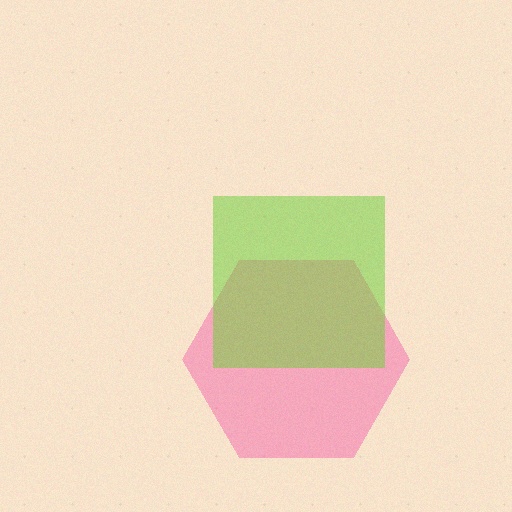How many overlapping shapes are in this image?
There are 2 overlapping shapes in the image.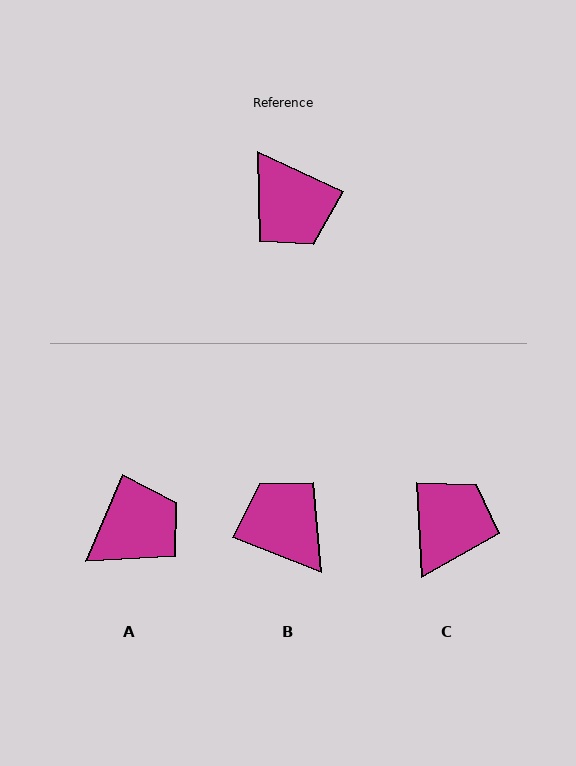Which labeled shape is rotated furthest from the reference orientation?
B, about 176 degrees away.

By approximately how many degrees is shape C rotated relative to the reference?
Approximately 118 degrees counter-clockwise.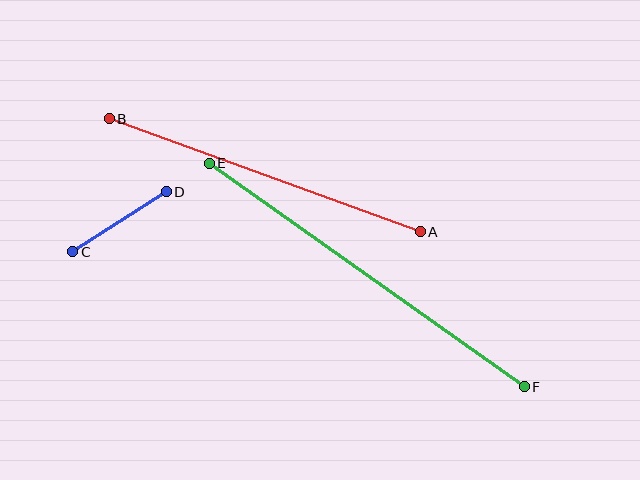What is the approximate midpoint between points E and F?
The midpoint is at approximately (367, 275) pixels.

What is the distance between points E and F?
The distance is approximately 386 pixels.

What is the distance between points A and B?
The distance is approximately 331 pixels.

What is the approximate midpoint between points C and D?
The midpoint is at approximately (120, 222) pixels.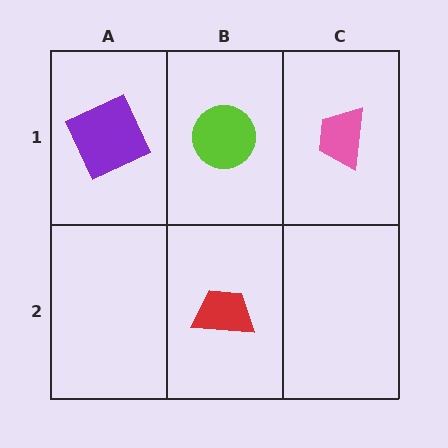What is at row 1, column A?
A purple square.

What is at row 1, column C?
A pink trapezoid.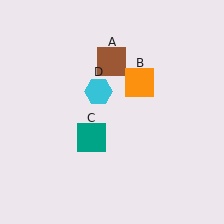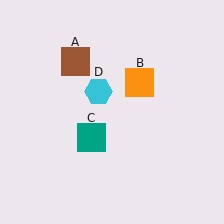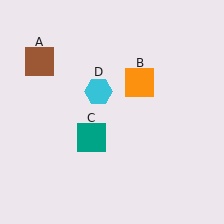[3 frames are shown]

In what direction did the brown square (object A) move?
The brown square (object A) moved left.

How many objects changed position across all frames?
1 object changed position: brown square (object A).